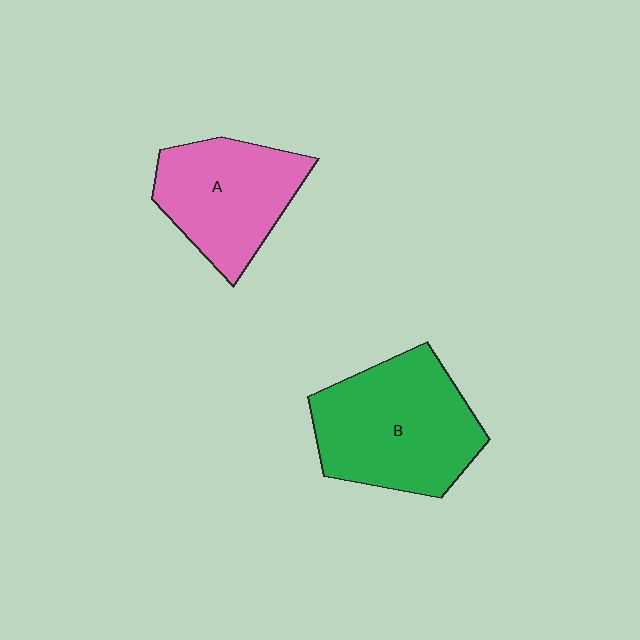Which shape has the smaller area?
Shape A (pink).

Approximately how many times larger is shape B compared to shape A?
Approximately 1.3 times.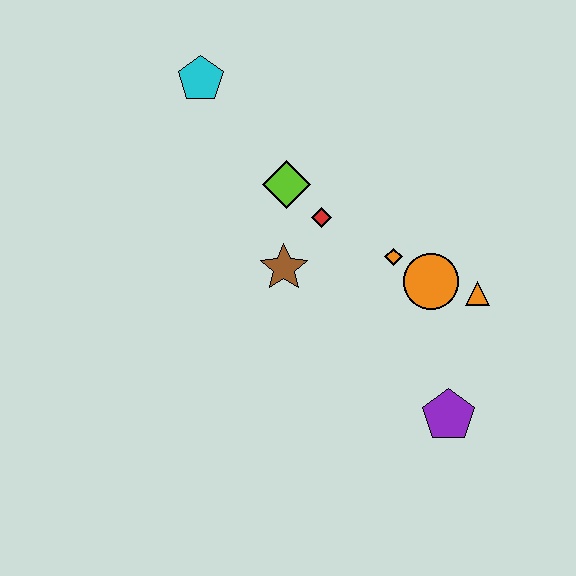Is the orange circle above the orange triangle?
Yes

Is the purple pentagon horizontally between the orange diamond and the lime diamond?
No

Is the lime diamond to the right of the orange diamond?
No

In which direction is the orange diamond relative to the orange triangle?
The orange diamond is to the left of the orange triangle.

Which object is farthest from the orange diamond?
The cyan pentagon is farthest from the orange diamond.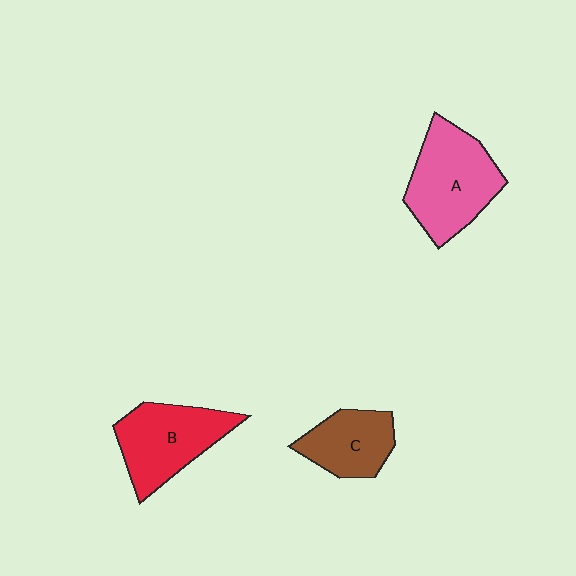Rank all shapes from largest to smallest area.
From largest to smallest: A (pink), B (red), C (brown).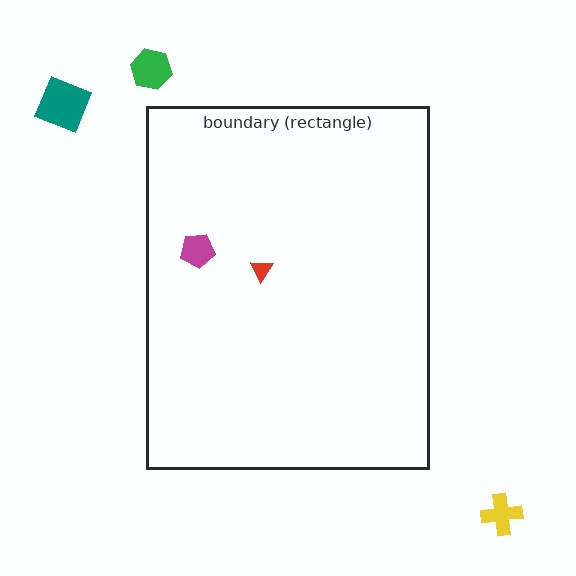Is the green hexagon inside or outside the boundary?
Outside.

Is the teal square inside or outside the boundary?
Outside.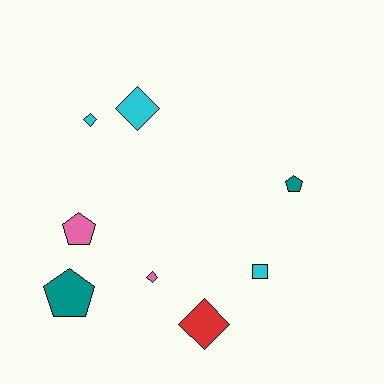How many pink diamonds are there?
There is 1 pink diamond.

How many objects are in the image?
There are 8 objects.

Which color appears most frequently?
Cyan, with 3 objects.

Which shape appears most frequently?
Diamond, with 4 objects.